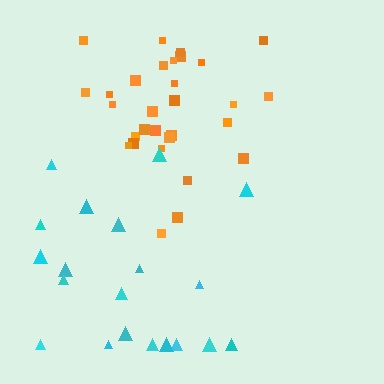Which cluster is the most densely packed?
Orange.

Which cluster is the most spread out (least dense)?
Cyan.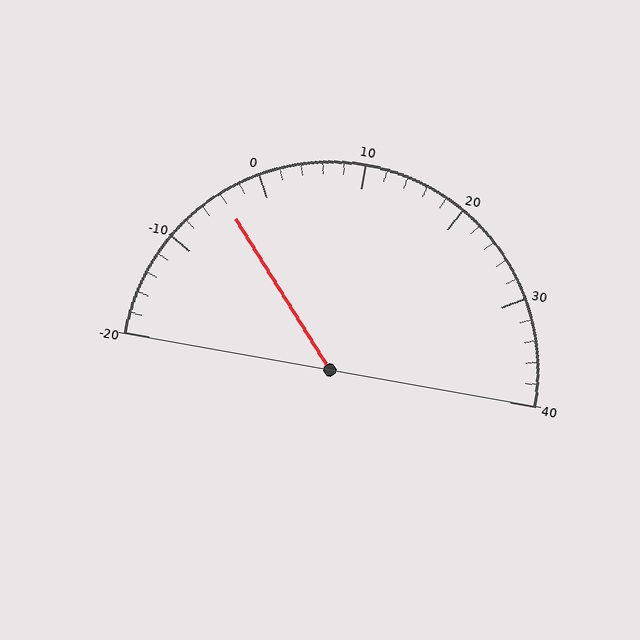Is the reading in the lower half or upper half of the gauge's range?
The reading is in the lower half of the range (-20 to 40).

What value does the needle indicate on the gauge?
The needle indicates approximately -4.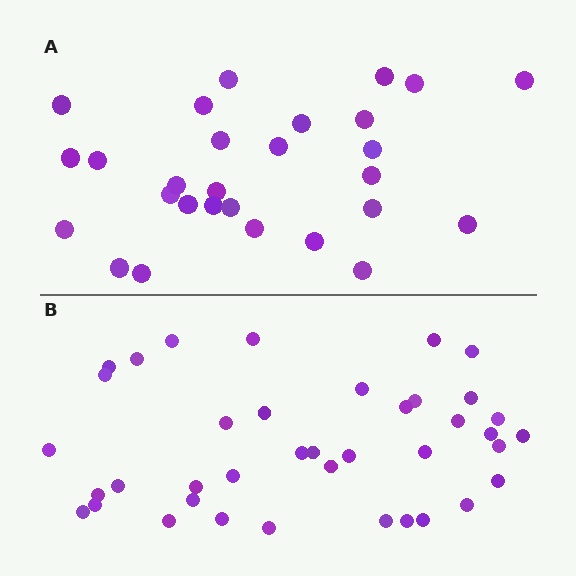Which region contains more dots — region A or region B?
Region B (the bottom region) has more dots.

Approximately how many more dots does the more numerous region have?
Region B has roughly 12 or so more dots than region A.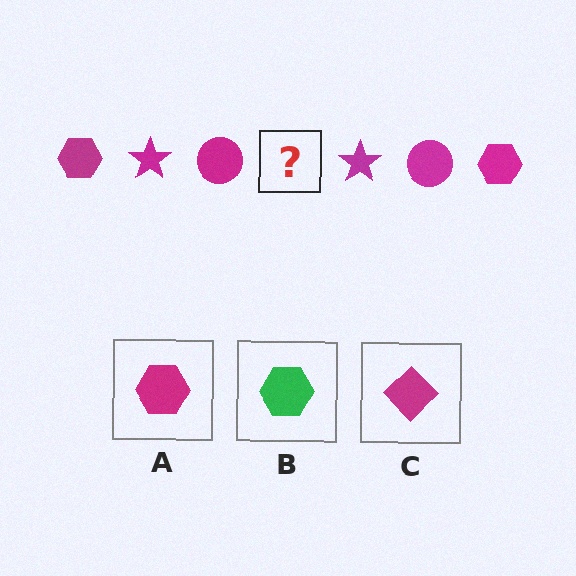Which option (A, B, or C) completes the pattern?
A.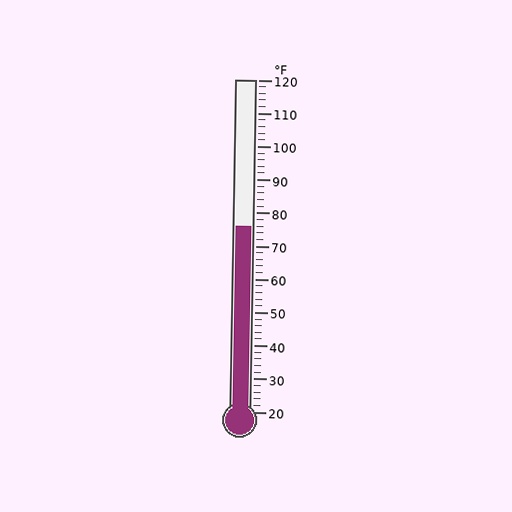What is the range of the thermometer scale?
The thermometer scale ranges from 20°F to 120°F.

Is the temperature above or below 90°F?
The temperature is below 90°F.